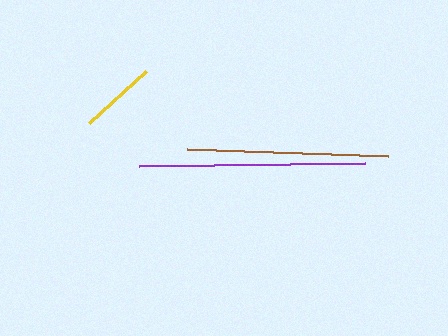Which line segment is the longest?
The purple line is the longest at approximately 226 pixels.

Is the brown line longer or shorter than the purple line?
The purple line is longer than the brown line.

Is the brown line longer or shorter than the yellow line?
The brown line is longer than the yellow line.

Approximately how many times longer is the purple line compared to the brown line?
The purple line is approximately 1.1 times the length of the brown line.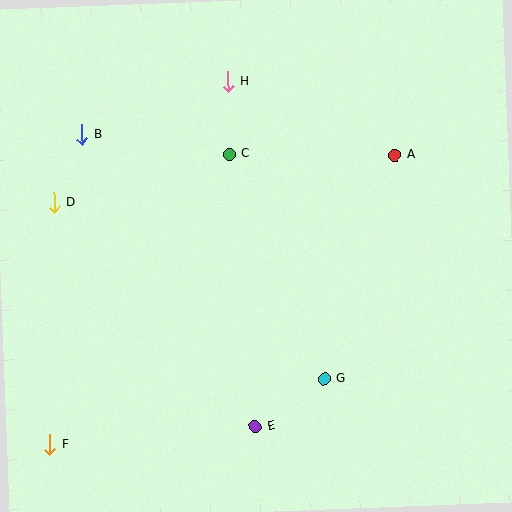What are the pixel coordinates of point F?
Point F is at (50, 445).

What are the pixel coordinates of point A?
Point A is at (395, 155).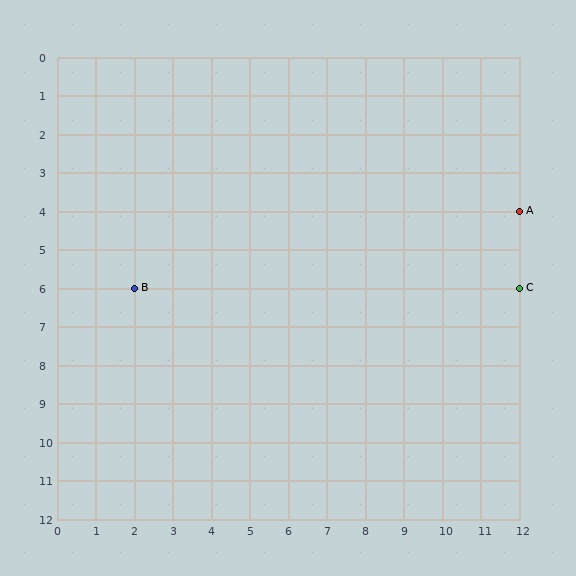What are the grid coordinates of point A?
Point A is at grid coordinates (12, 4).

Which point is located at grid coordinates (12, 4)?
Point A is at (12, 4).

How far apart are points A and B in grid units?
Points A and B are 10 columns and 2 rows apart (about 10.2 grid units diagonally).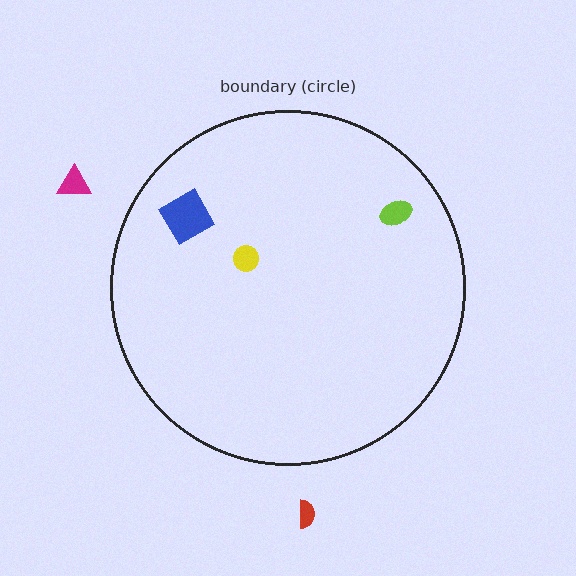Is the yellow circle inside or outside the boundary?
Inside.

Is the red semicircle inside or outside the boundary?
Outside.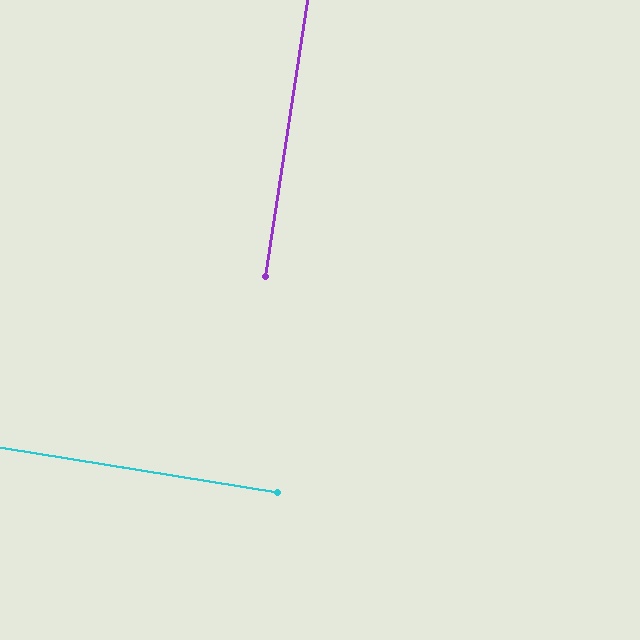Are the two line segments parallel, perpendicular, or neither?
Perpendicular — they meet at approximately 89°.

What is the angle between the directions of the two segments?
Approximately 89 degrees.